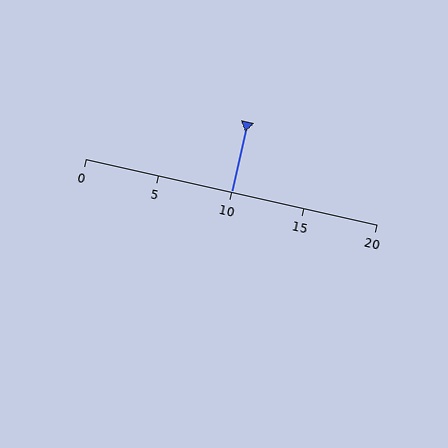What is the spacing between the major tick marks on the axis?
The major ticks are spaced 5 apart.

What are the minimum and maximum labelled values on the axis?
The axis runs from 0 to 20.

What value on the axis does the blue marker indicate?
The marker indicates approximately 10.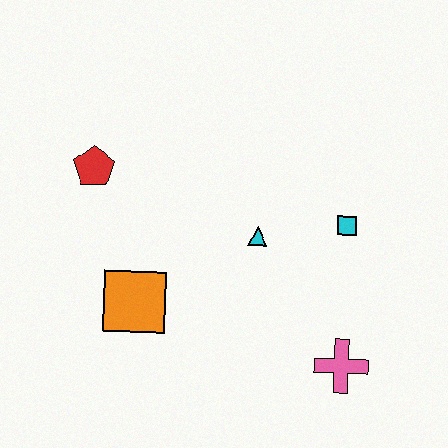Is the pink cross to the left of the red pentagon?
No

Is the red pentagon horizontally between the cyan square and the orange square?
No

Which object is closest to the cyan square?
The cyan triangle is closest to the cyan square.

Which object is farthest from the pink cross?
The red pentagon is farthest from the pink cross.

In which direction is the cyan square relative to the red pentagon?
The cyan square is to the right of the red pentagon.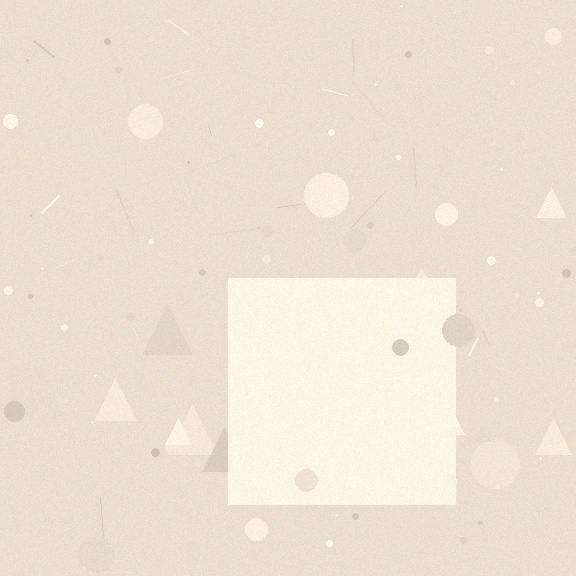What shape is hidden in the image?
A square is hidden in the image.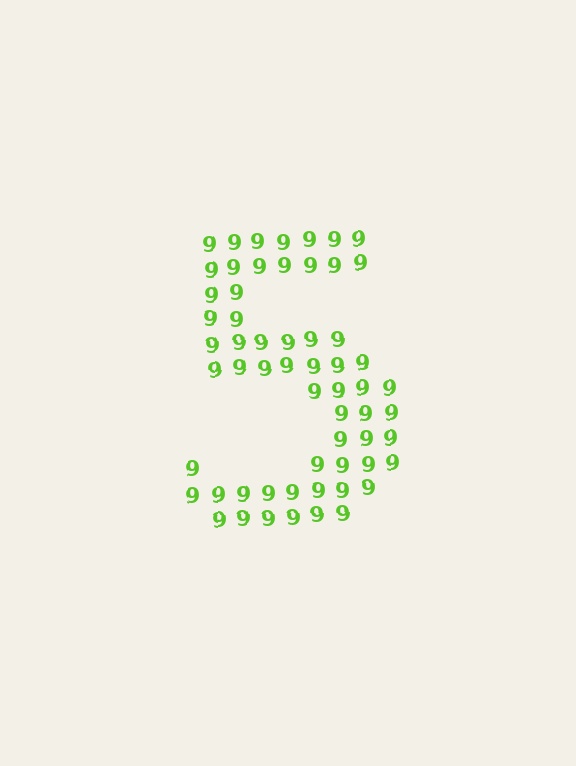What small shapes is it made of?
It is made of small digit 9's.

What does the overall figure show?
The overall figure shows the digit 5.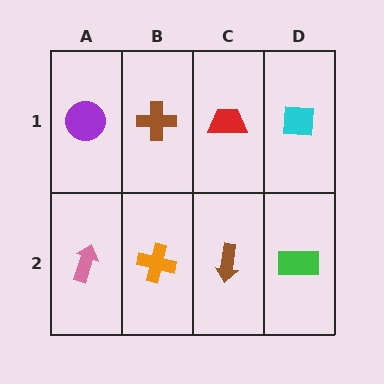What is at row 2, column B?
An orange cross.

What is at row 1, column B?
A brown cross.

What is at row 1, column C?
A red trapezoid.